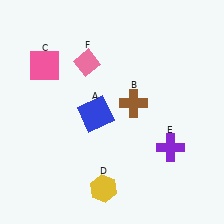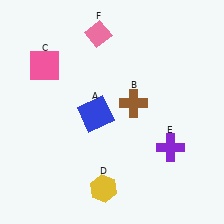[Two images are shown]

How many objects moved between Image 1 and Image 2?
1 object moved between the two images.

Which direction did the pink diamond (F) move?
The pink diamond (F) moved up.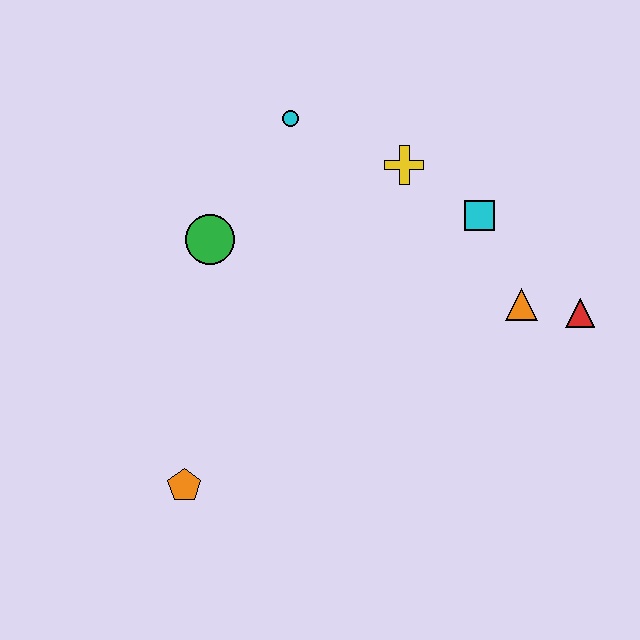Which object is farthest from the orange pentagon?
The red triangle is farthest from the orange pentagon.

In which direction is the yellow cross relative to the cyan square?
The yellow cross is to the left of the cyan square.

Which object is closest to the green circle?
The cyan circle is closest to the green circle.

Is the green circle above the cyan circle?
No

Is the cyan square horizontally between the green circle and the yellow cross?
No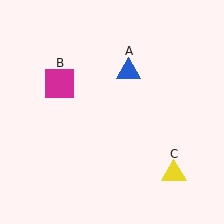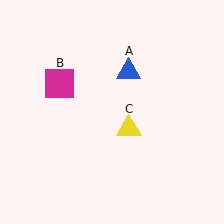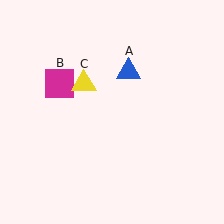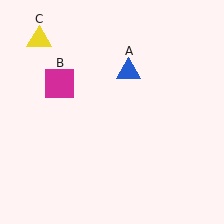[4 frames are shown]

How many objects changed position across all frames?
1 object changed position: yellow triangle (object C).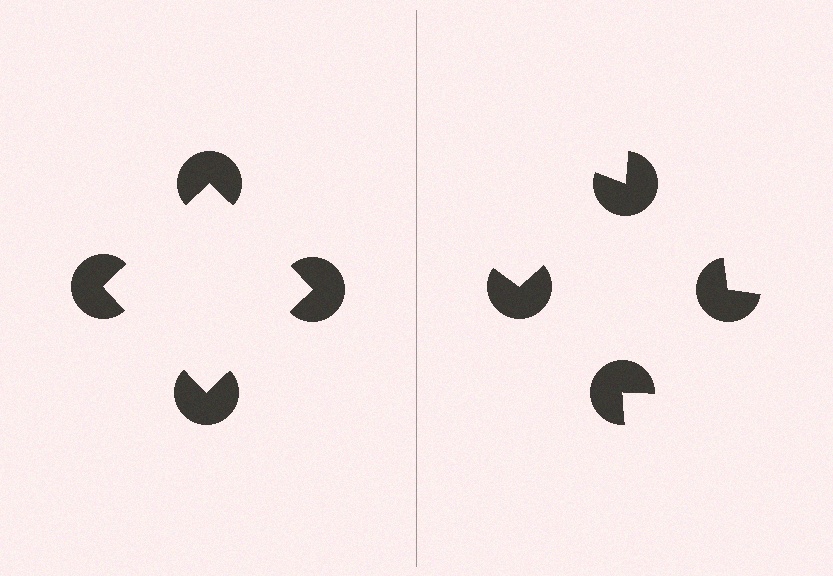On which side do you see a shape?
An illusory square appears on the left side. On the right side the wedge cuts are rotated, so no coherent shape forms.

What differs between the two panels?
The pac-man discs are positioned identically on both sides; only the wedge orientations differ. On the left they align to a square; on the right they are misaligned.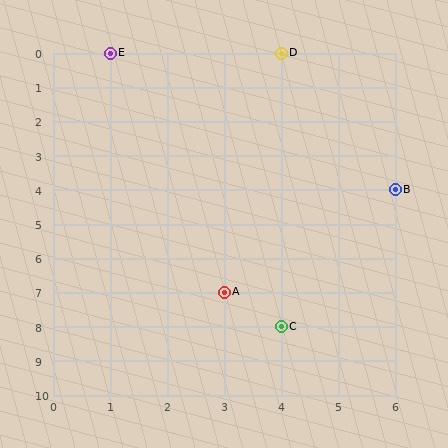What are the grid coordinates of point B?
Point B is at grid coordinates (6, 4).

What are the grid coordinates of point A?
Point A is at grid coordinates (3, 7).